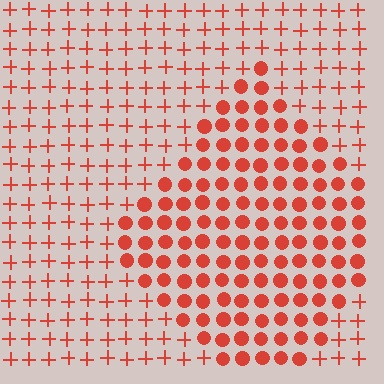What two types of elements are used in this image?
The image uses circles inside the diamond region and plus signs outside it.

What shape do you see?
I see a diamond.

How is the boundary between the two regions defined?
The boundary is defined by a change in element shape: circles inside vs. plus signs outside. All elements share the same color and spacing.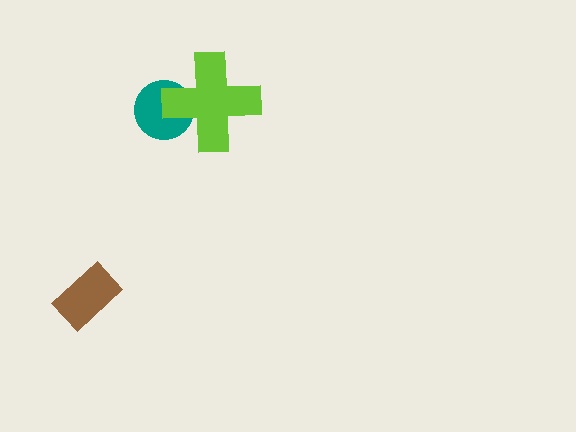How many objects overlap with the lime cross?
1 object overlaps with the lime cross.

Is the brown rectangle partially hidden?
No, no other shape covers it.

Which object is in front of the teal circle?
The lime cross is in front of the teal circle.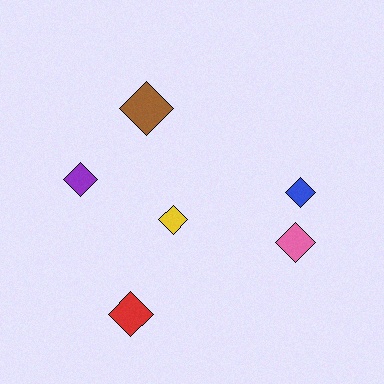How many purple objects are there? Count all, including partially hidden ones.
There is 1 purple object.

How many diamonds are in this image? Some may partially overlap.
There are 6 diamonds.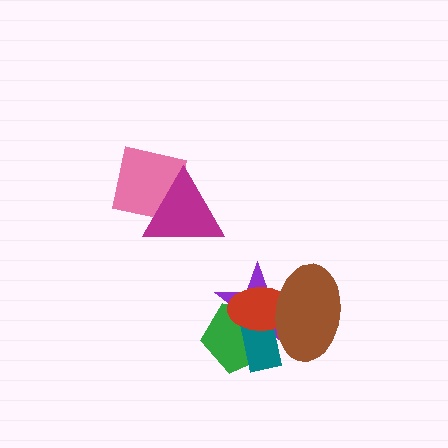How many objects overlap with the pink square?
1 object overlaps with the pink square.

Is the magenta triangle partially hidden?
No, no other shape covers it.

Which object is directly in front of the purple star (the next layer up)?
The green pentagon is directly in front of the purple star.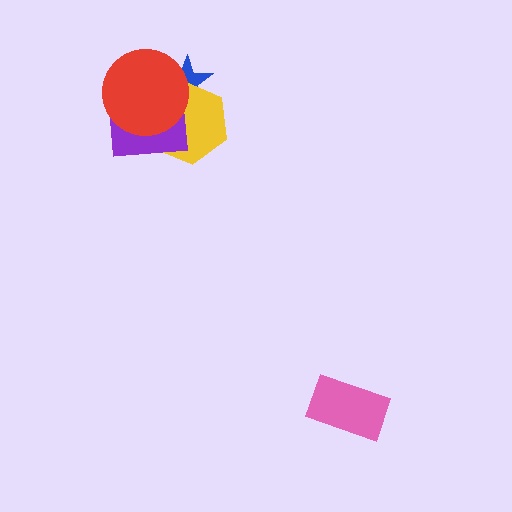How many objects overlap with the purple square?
3 objects overlap with the purple square.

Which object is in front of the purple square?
The red circle is in front of the purple square.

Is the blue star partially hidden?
Yes, it is partially covered by another shape.